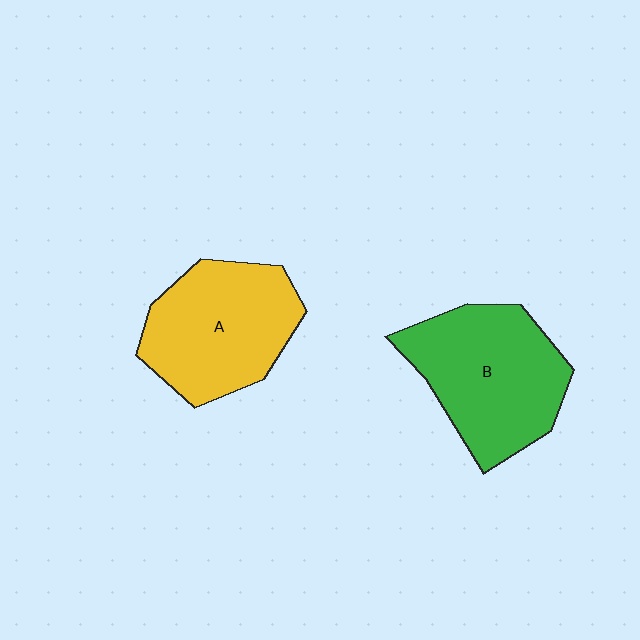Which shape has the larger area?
Shape B (green).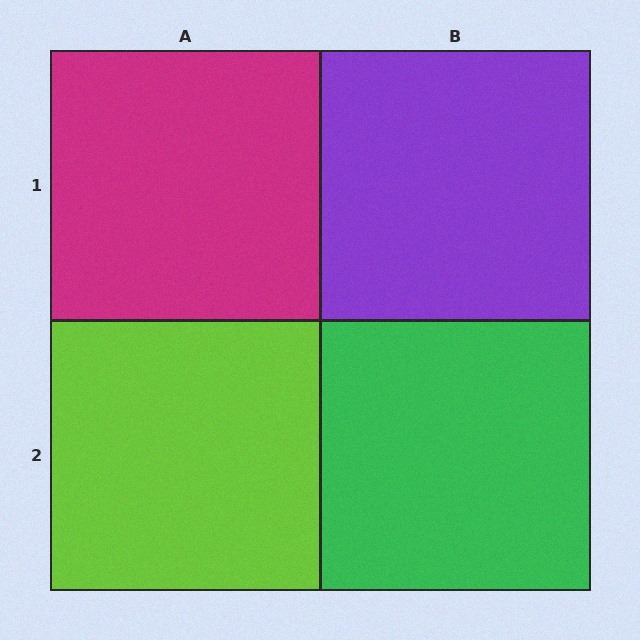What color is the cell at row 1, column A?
Magenta.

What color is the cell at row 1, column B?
Purple.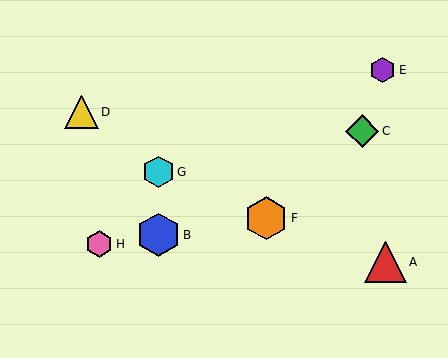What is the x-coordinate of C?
Object C is at x≈362.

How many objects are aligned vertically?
2 objects (B, G) are aligned vertically.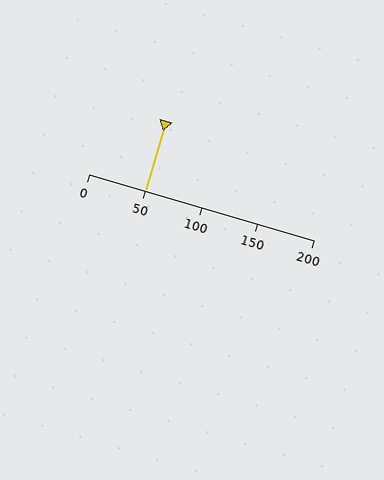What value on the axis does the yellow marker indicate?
The marker indicates approximately 50.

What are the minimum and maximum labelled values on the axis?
The axis runs from 0 to 200.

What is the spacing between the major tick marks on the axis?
The major ticks are spaced 50 apart.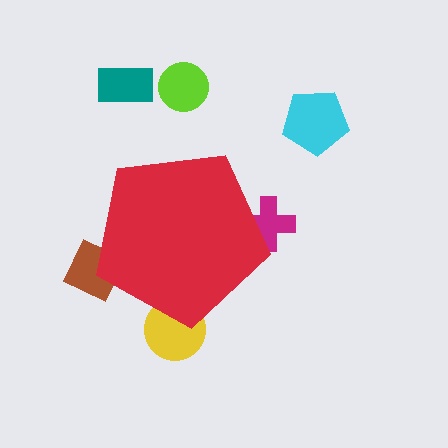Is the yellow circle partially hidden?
Yes, the yellow circle is partially hidden behind the red pentagon.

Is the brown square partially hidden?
Yes, the brown square is partially hidden behind the red pentagon.